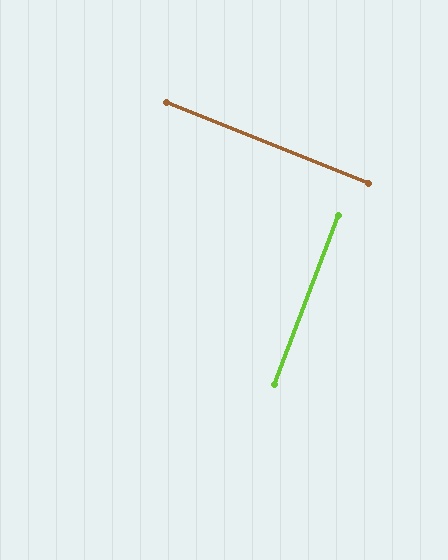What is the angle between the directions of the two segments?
Approximately 89 degrees.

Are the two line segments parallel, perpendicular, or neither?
Perpendicular — they meet at approximately 89°.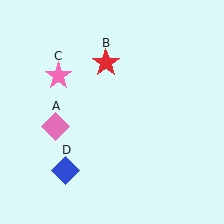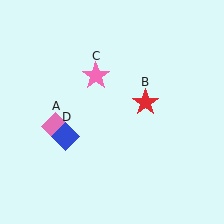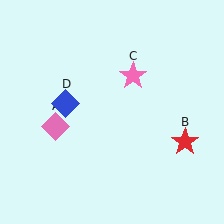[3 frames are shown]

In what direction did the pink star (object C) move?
The pink star (object C) moved right.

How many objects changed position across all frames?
3 objects changed position: red star (object B), pink star (object C), blue diamond (object D).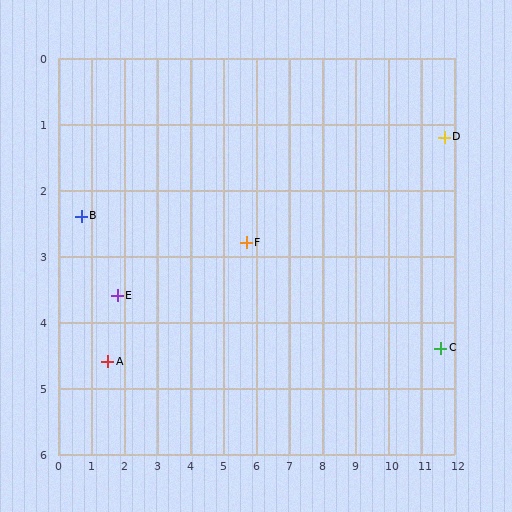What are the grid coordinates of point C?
Point C is at approximately (11.6, 4.4).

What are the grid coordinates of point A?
Point A is at approximately (1.5, 4.6).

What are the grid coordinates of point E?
Point E is at approximately (1.8, 3.6).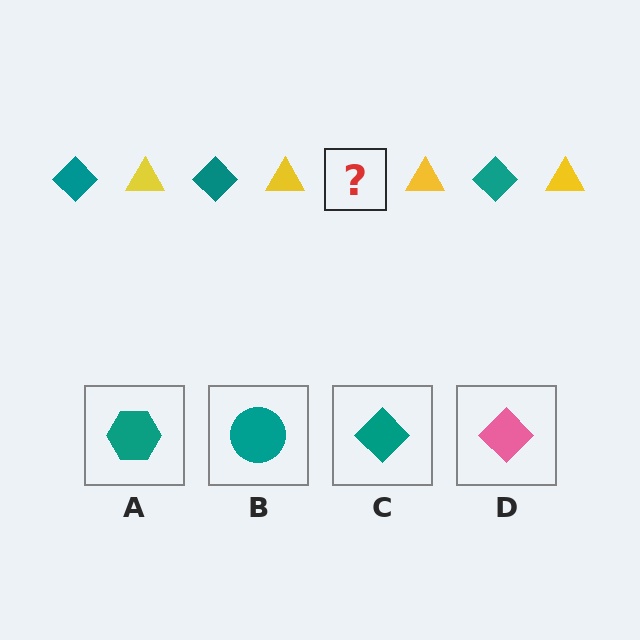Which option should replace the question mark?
Option C.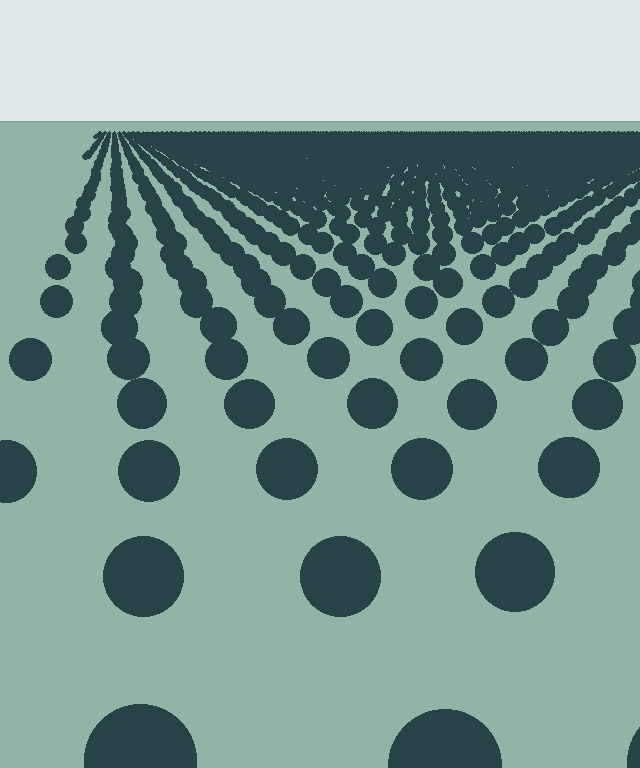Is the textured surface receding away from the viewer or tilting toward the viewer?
The surface is receding away from the viewer. Texture elements get smaller and denser toward the top.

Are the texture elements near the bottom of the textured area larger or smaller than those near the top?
Larger. Near the bottom, elements are closer to the viewer and appear at a bigger on-screen size.